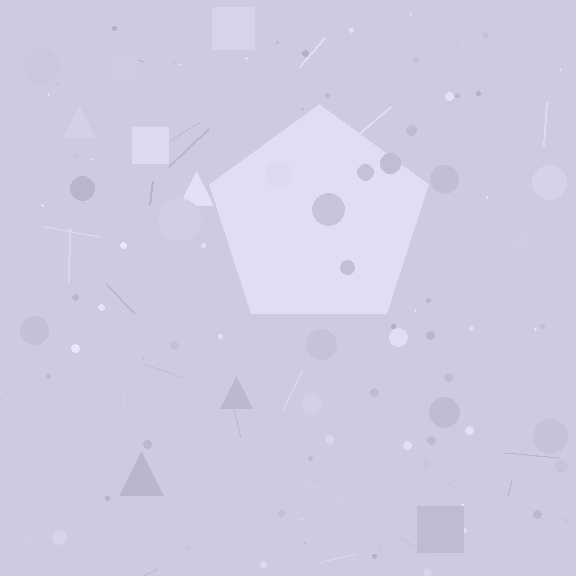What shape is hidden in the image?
A pentagon is hidden in the image.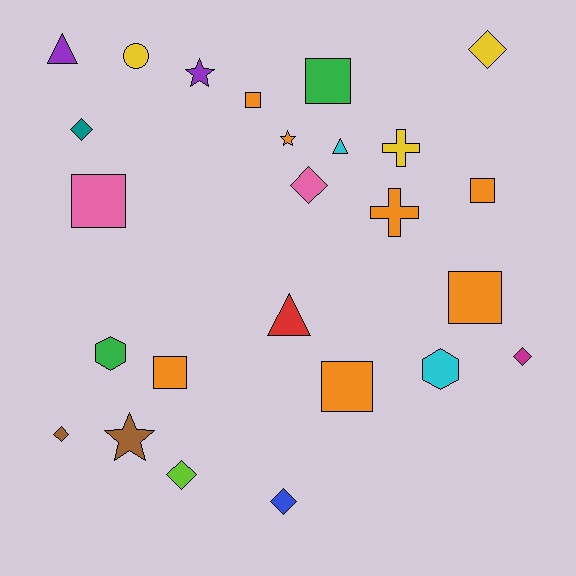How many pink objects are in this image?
There are 2 pink objects.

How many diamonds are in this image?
There are 7 diamonds.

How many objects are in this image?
There are 25 objects.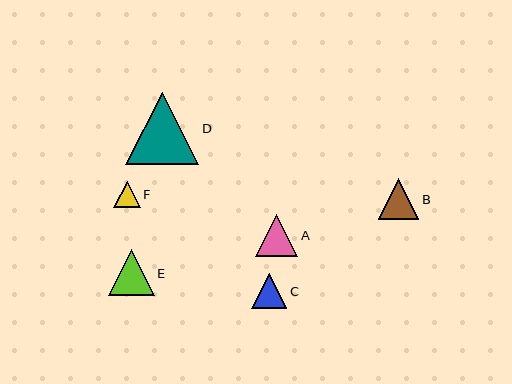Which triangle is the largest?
Triangle D is the largest with a size of approximately 73 pixels.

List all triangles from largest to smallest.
From largest to smallest: D, E, A, B, C, F.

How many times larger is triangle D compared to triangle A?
Triangle D is approximately 1.7 times the size of triangle A.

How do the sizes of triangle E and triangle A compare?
Triangle E and triangle A are approximately the same size.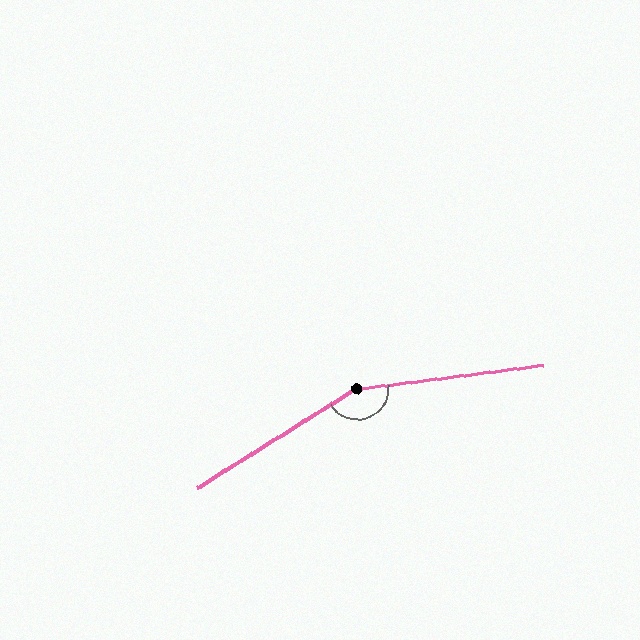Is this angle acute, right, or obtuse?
It is obtuse.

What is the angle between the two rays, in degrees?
Approximately 155 degrees.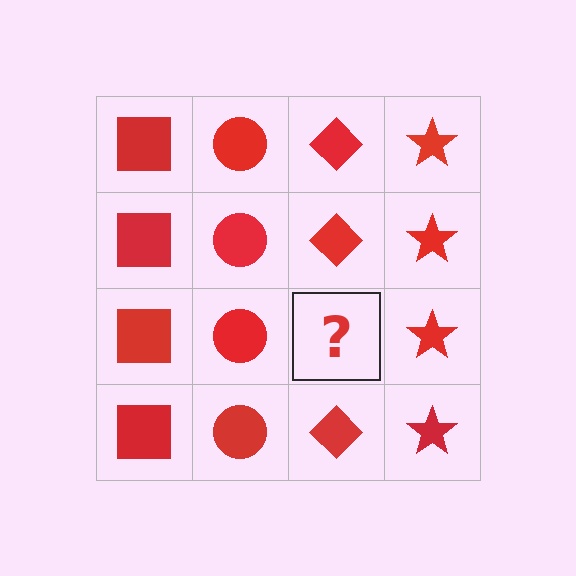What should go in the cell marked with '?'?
The missing cell should contain a red diamond.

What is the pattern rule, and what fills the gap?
The rule is that each column has a consistent shape. The gap should be filled with a red diamond.